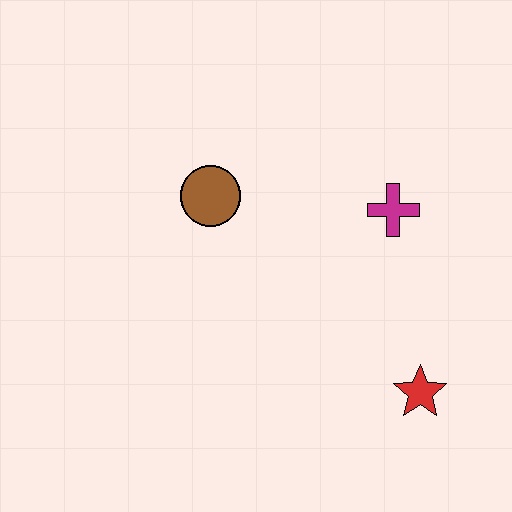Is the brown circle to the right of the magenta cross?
No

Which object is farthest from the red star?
The brown circle is farthest from the red star.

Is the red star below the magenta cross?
Yes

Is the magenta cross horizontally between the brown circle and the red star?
Yes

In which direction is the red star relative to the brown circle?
The red star is to the right of the brown circle.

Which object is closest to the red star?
The magenta cross is closest to the red star.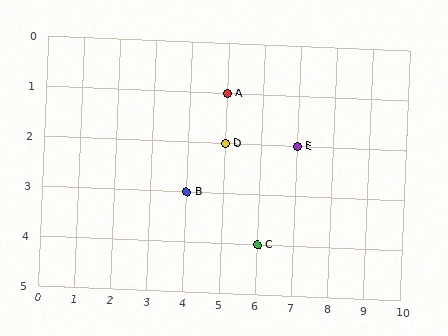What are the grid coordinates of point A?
Point A is at grid coordinates (5, 1).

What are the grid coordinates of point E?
Point E is at grid coordinates (7, 2).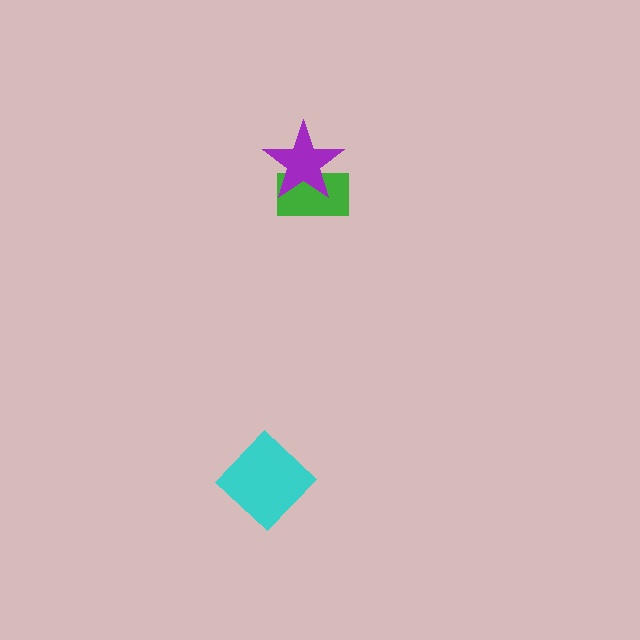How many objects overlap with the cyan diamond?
0 objects overlap with the cyan diamond.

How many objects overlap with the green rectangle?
1 object overlaps with the green rectangle.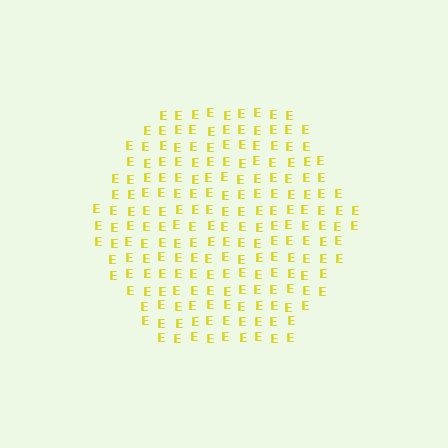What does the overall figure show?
The overall figure shows a hexagon.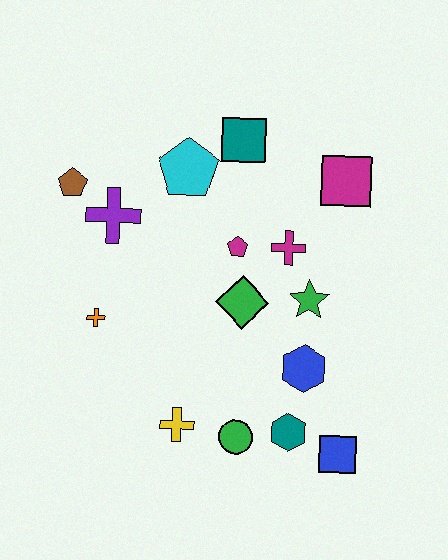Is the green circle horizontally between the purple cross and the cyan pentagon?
No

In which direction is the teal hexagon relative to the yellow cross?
The teal hexagon is to the right of the yellow cross.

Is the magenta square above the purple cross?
Yes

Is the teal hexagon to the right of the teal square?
Yes